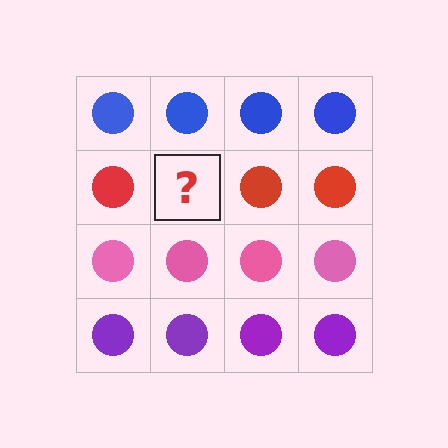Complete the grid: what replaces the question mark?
The question mark should be replaced with a red circle.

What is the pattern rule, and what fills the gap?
The rule is that each row has a consistent color. The gap should be filled with a red circle.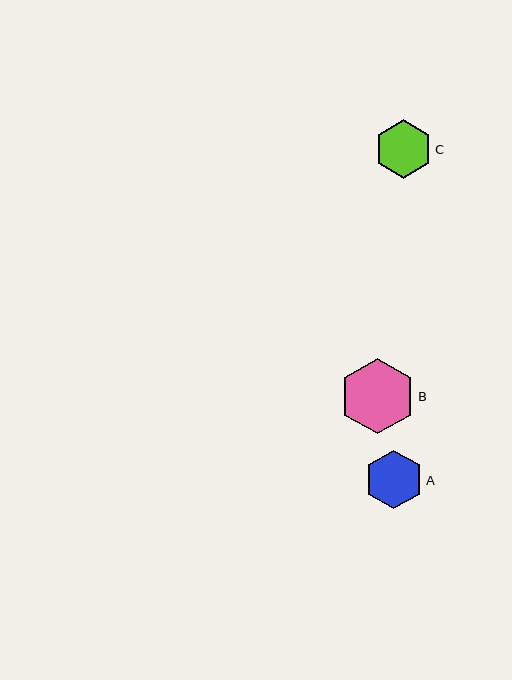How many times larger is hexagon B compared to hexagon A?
Hexagon B is approximately 1.3 times the size of hexagon A.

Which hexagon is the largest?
Hexagon B is the largest with a size of approximately 76 pixels.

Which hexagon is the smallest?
Hexagon C is the smallest with a size of approximately 58 pixels.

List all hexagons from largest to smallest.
From largest to smallest: B, A, C.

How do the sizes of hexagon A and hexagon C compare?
Hexagon A and hexagon C are approximately the same size.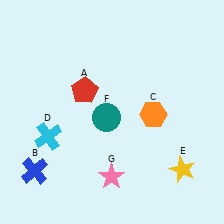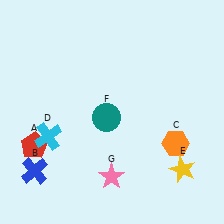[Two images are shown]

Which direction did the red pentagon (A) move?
The red pentagon (A) moved down.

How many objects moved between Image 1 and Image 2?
2 objects moved between the two images.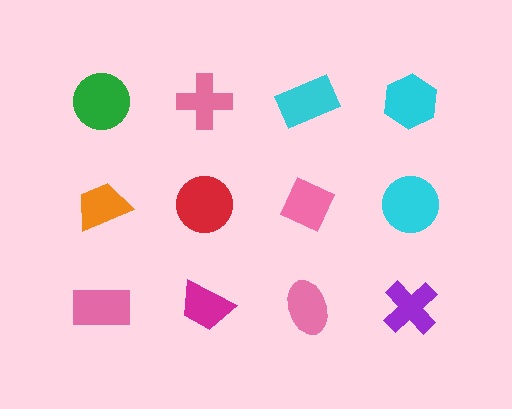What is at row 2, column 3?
A pink diamond.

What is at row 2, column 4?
A cyan circle.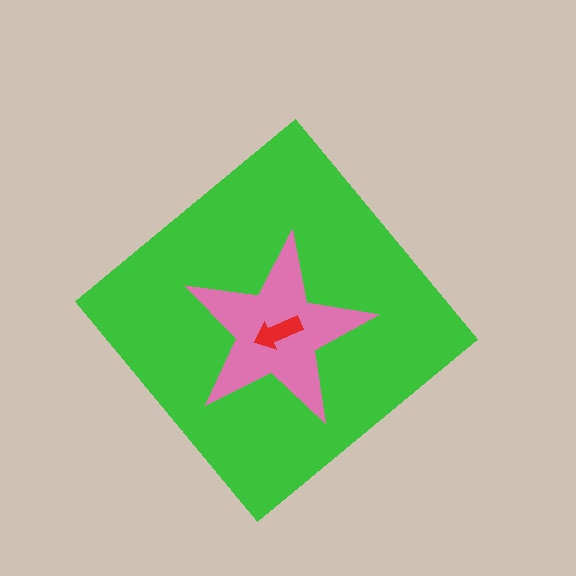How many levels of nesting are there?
3.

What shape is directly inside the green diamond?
The pink star.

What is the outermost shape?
The green diamond.